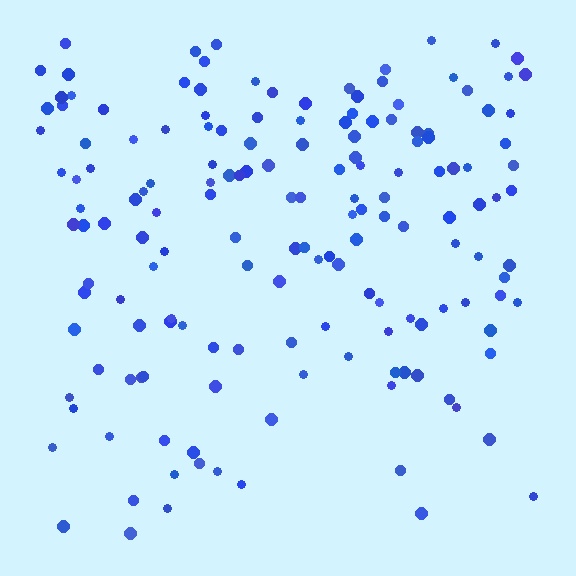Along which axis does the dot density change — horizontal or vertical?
Vertical.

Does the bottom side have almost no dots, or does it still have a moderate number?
Still a moderate number, just noticeably fewer than the top.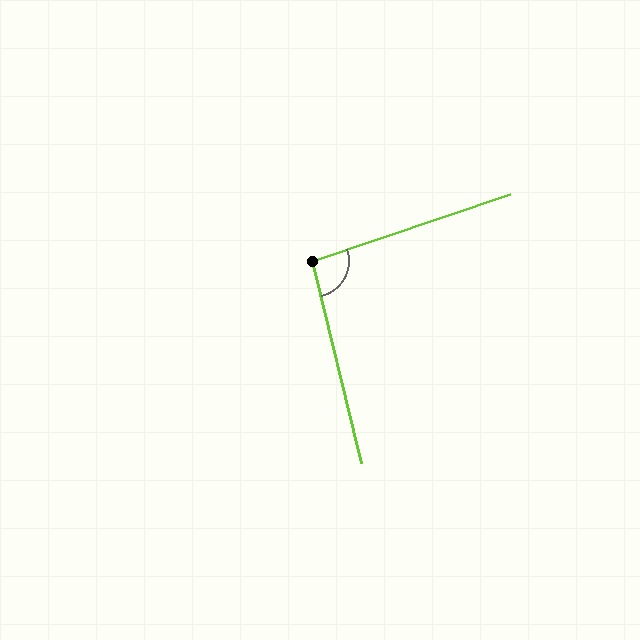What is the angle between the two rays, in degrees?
Approximately 95 degrees.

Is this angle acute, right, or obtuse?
It is obtuse.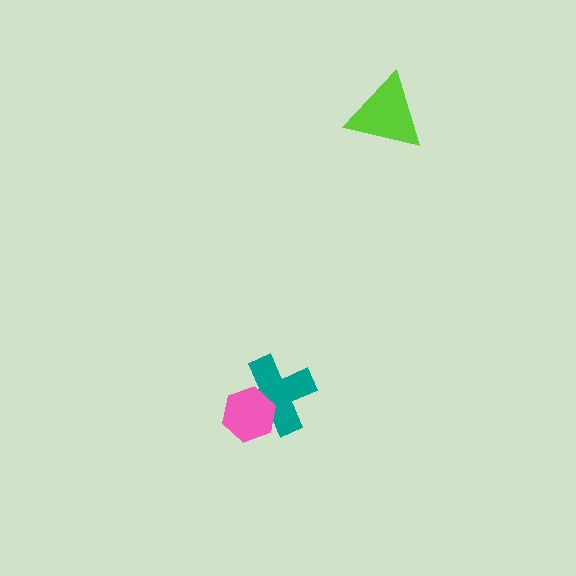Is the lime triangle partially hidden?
No, no other shape covers it.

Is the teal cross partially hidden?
Yes, it is partially covered by another shape.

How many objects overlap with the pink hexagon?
1 object overlaps with the pink hexagon.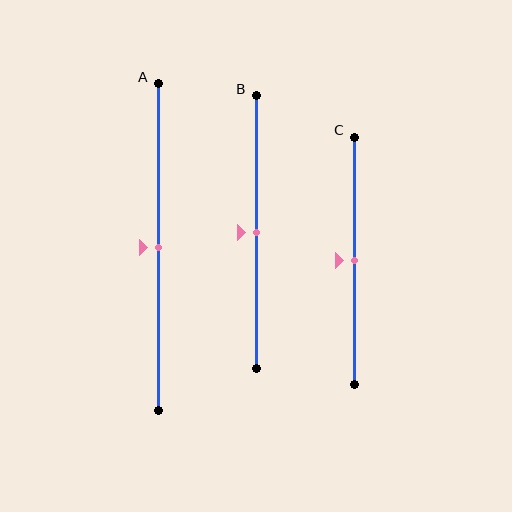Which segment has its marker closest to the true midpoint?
Segment A has its marker closest to the true midpoint.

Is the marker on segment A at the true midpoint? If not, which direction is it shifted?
Yes, the marker on segment A is at the true midpoint.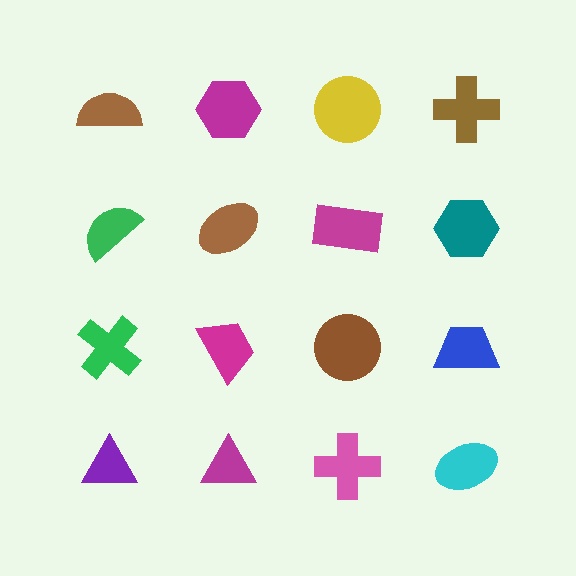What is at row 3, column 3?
A brown circle.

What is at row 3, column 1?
A green cross.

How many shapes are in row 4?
4 shapes.